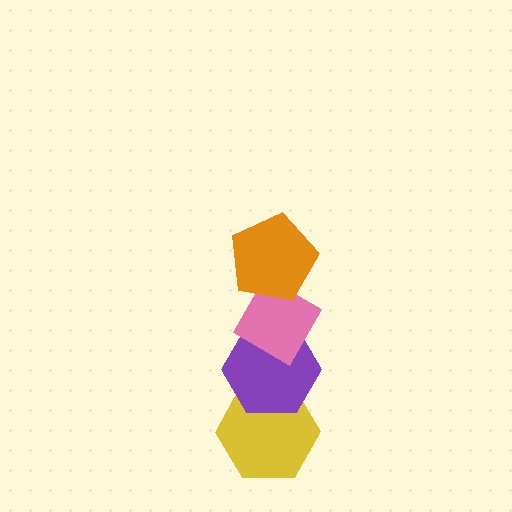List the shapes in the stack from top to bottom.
From top to bottom: the orange pentagon, the pink diamond, the purple hexagon, the yellow hexagon.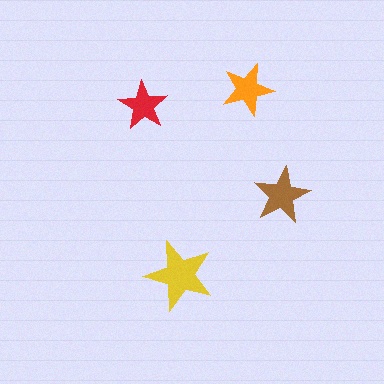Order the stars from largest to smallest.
the yellow one, the brown one, the orange one, the red one.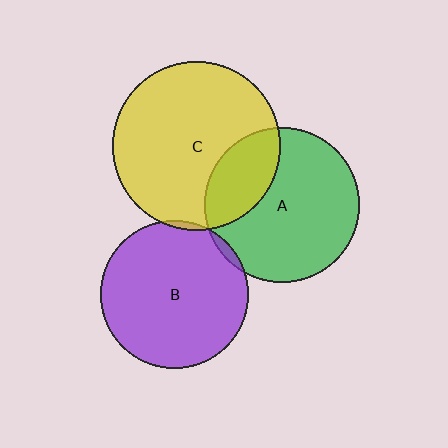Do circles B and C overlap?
Yes.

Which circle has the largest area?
Circle C (yellow).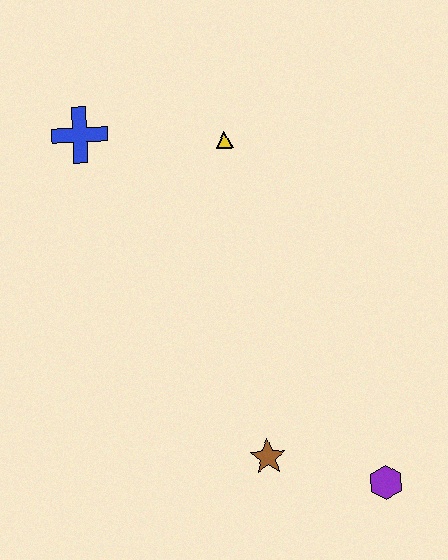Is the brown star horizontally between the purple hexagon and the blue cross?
Yes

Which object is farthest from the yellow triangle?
The purple hexagon is farthest from the yellow triangle.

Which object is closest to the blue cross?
The yellow triangle is closest to the blue cross.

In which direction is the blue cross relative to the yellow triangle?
The blue cross is to the left of the yellow triangle.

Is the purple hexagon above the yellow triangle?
No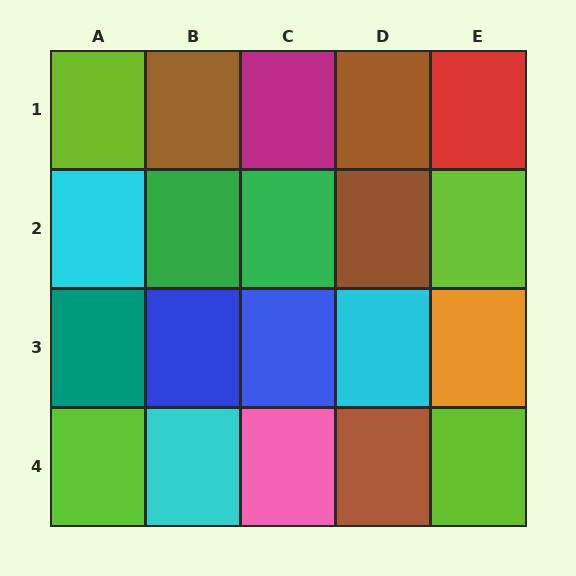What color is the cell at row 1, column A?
Lime.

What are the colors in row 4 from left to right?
Lime, cyan, pink, brown, lime.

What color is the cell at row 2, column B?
Green.